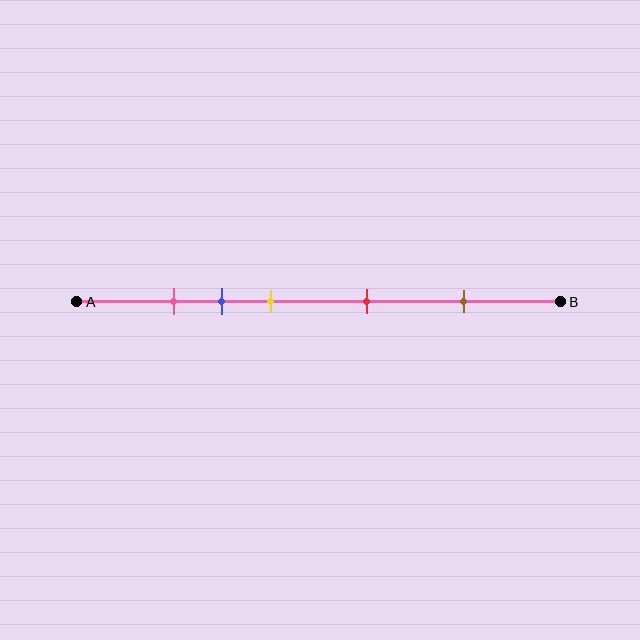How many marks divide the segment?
There are 5 marks dividing the segment.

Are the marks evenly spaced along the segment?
No, the marks are not evenly spaced.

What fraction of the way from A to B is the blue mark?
The blue mark is approximately 30% (0.3) of the way from A to B.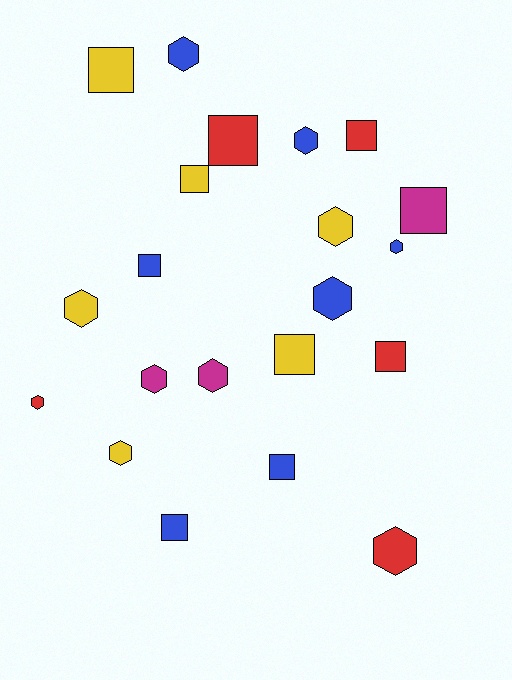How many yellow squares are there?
There are 3 yellow squares.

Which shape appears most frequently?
Hexagon, with 11 objects.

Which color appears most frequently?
Blue, with 7 objects.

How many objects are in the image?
There are 21 objects.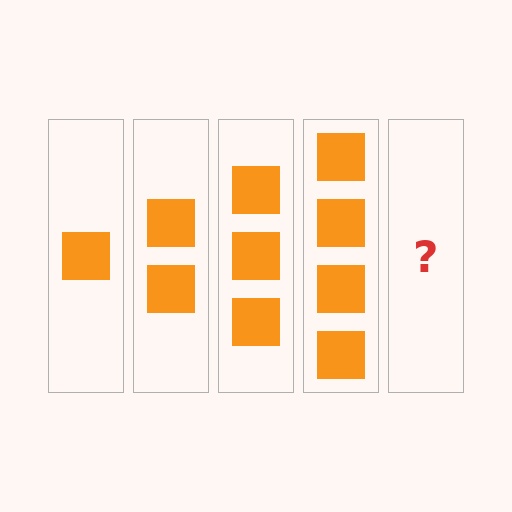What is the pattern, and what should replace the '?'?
The pattern is that each step adds one more square. The '?' should be 5 squares.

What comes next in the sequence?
The next element should be 5 squares.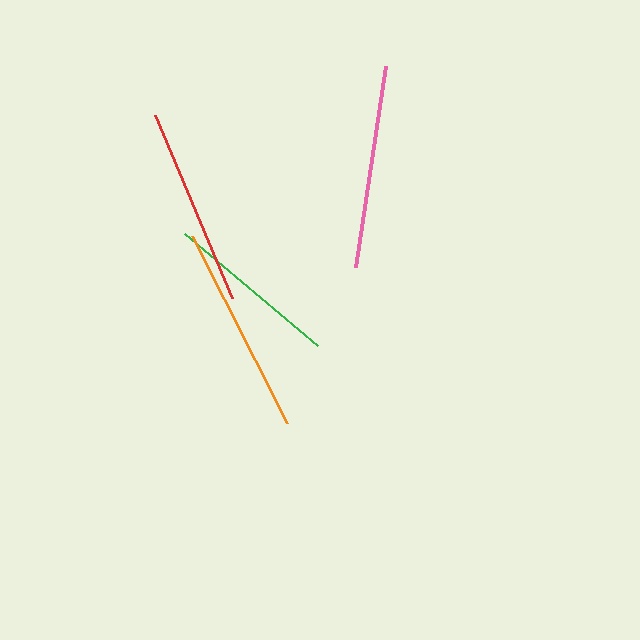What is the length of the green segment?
The green segment is approximately 174 pixels long.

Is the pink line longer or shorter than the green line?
The pink line is longer than the green line.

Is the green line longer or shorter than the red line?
The red line is longer than the green line.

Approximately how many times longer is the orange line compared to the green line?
The orange line is approximately 1.2 times the length of the green line.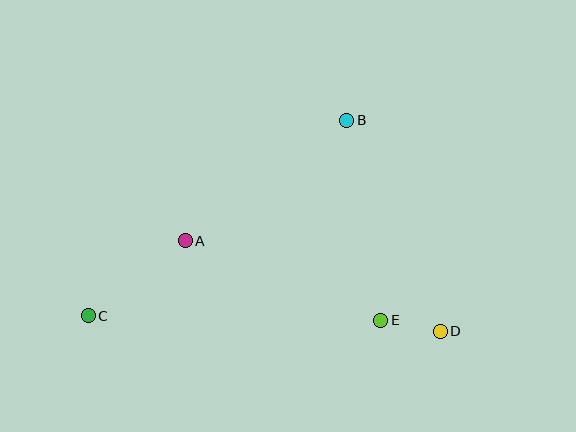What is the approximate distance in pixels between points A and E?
The distance between A and E is approximately 211 pixels.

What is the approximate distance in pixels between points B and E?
The distance between B and E is approximately 203 pixels.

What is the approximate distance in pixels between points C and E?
The distance between C and E is approximately 293 pixels.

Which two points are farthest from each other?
Points C and D are farthest from each other.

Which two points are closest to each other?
Points D and E are closest to each other.